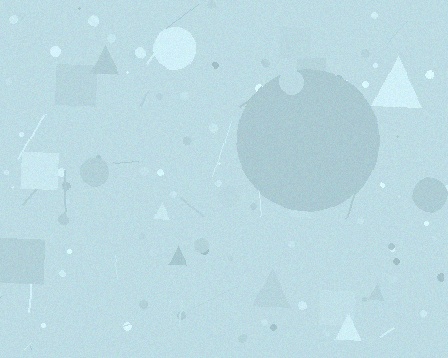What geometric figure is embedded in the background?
A circle is embedded in the background.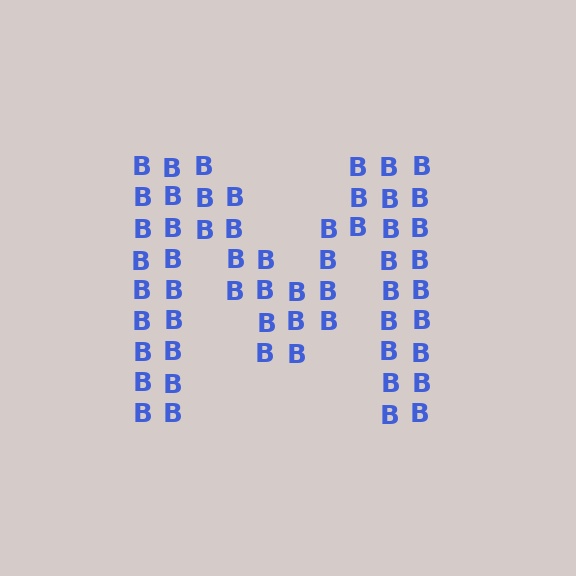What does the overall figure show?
The overall figure shows the letter M.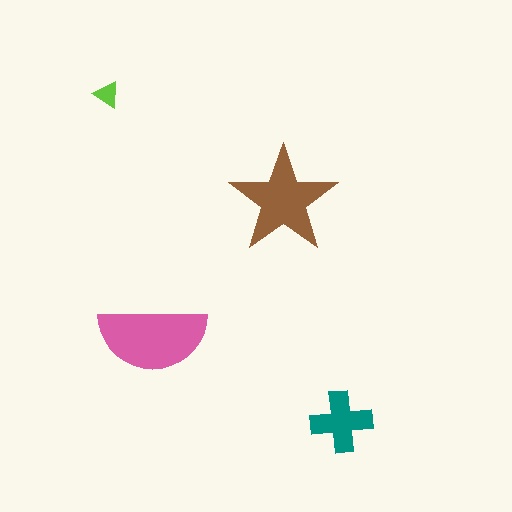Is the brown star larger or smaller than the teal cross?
Larger.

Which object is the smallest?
The lime triangle.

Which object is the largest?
The pink semicircle.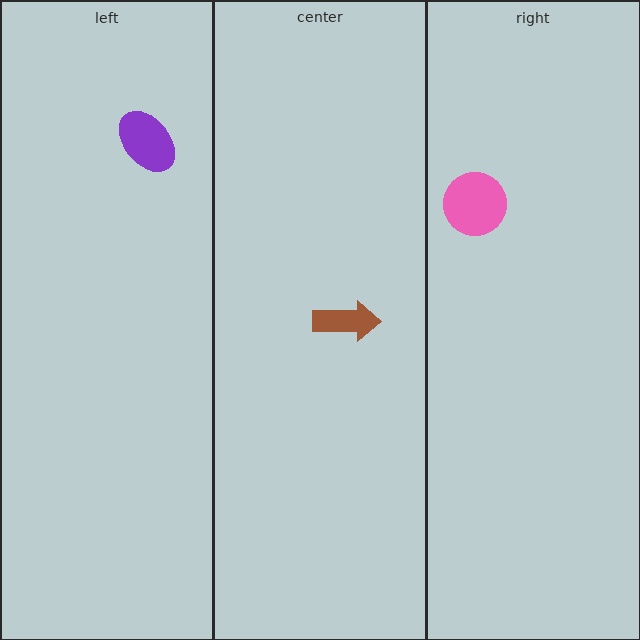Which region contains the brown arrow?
The center region.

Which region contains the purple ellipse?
The left region.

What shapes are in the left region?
The purple ellipse.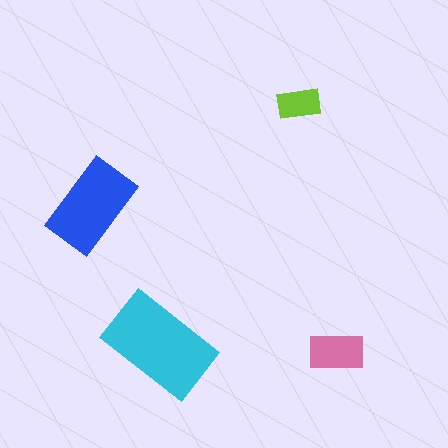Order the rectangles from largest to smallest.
the cyan one, the blue one, the pink one, the lime one.